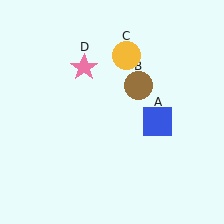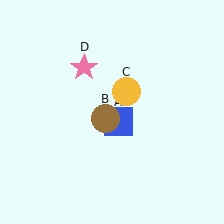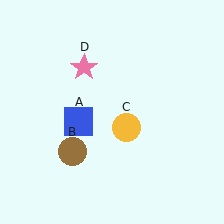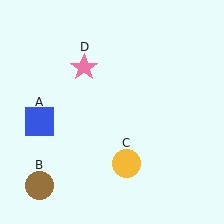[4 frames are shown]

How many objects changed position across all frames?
3 objects changed position: blue square (object A), brown circle (object B), yellow circle (object C).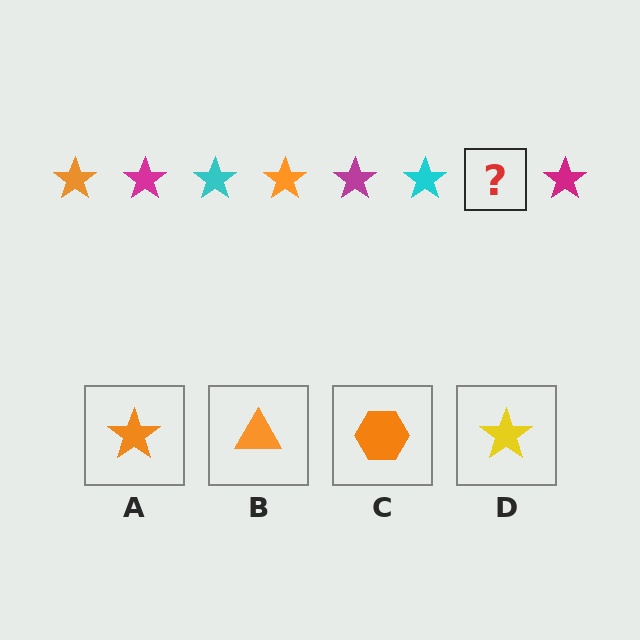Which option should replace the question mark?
Option A.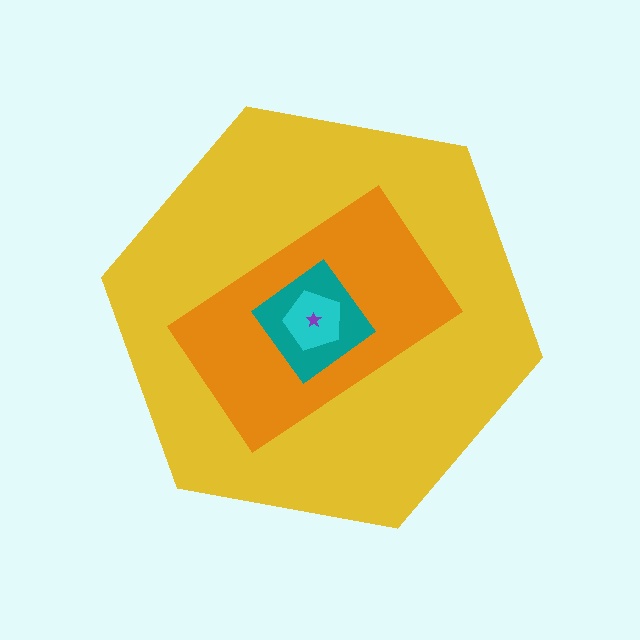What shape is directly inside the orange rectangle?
The teal diamond.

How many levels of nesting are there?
5.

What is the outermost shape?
The yellow hexagon.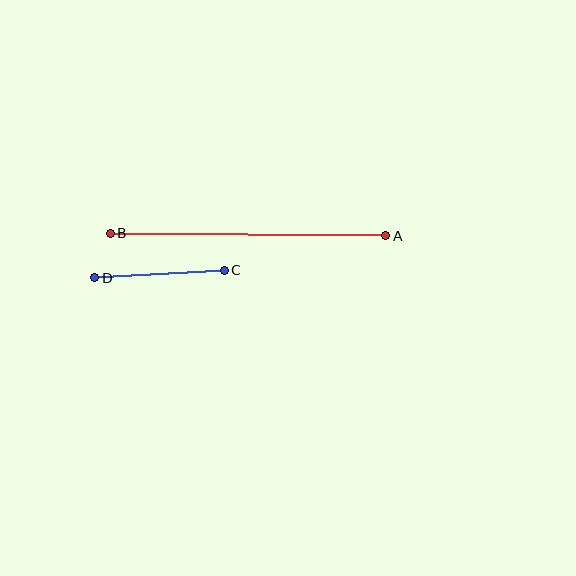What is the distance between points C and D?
The distance is approximately 130 pixels.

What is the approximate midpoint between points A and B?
The midpoint is at approximately (248, 234) pixels.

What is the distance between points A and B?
The distance is approximately 276 pixels.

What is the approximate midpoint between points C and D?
The midpoint is at approximately (159, 274) pixels.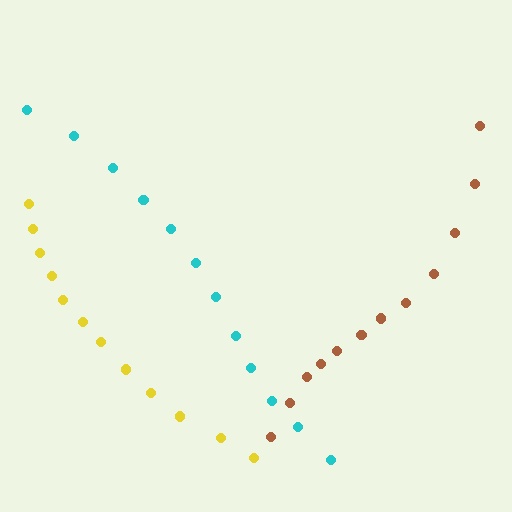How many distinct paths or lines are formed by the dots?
There are 3 distinct paths.